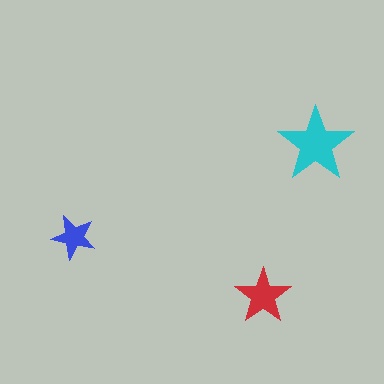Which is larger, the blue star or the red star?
The red one.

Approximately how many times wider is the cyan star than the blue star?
About 1.5 times wider.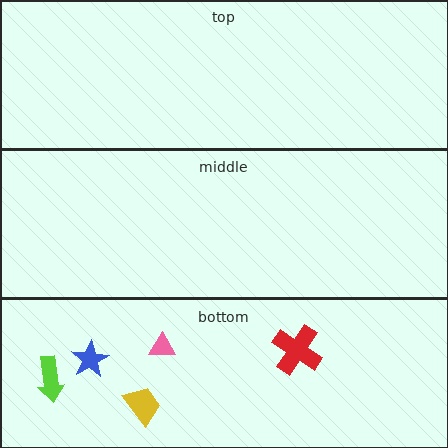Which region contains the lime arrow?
The bottom region.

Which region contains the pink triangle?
The bottom region.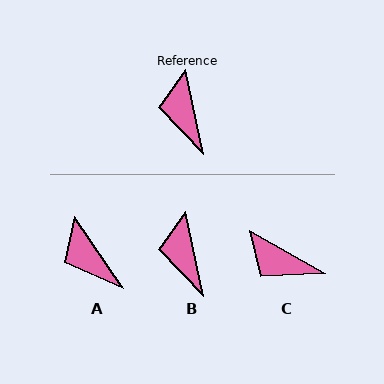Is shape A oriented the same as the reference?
No, it is off by about 22 degrees.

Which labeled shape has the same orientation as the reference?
B.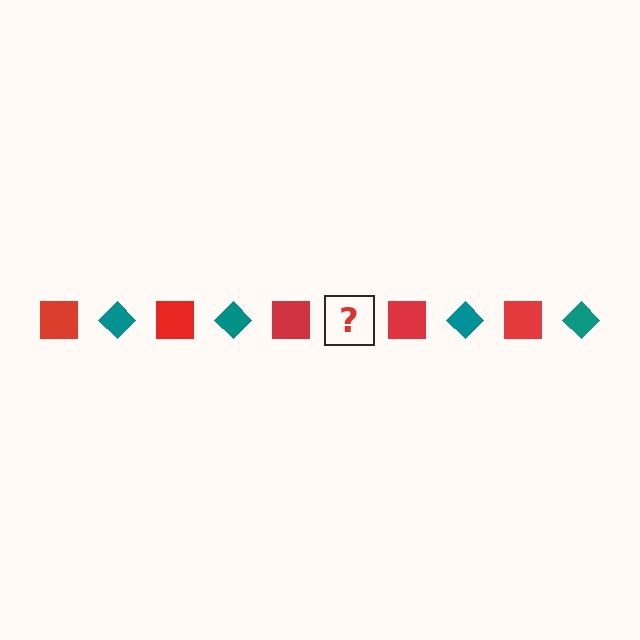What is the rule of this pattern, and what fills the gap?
The rule is that the pattern alternates between red square and teal diamond. The gap should be filled with a teal diamond.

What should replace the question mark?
The question mark should be replaced with a teal diamond.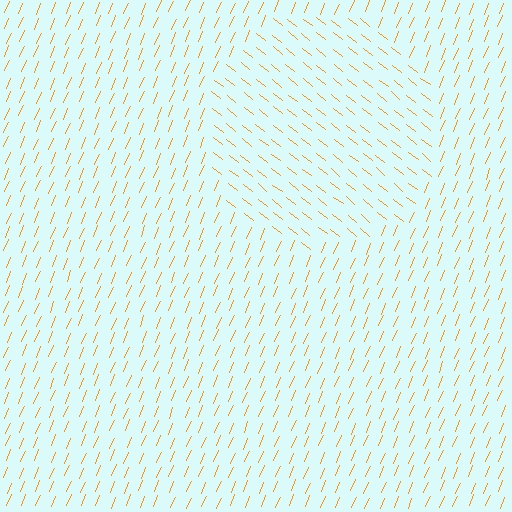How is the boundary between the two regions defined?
The boundary is defined purely by a change in line orientation (approximately 74 degrees difference). All lines are the same color and thickness.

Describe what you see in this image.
The image is filled with small orange line segments. A circle region in the image has lines oriented differently from the surrounding lines, creating a visible texture boundary.